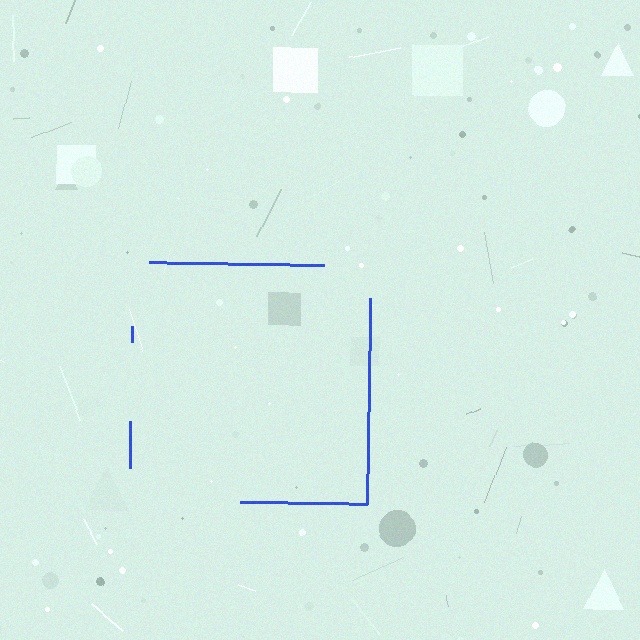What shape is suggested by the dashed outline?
The dashed outline suggests a square.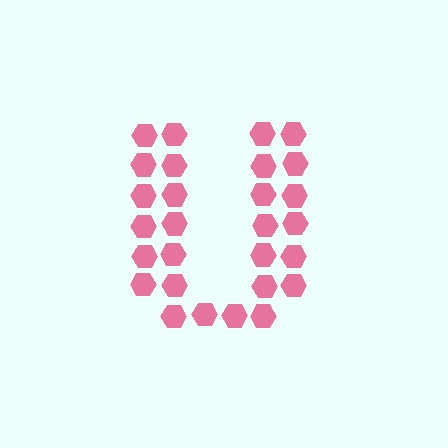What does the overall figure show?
The overall figure shows the letter U.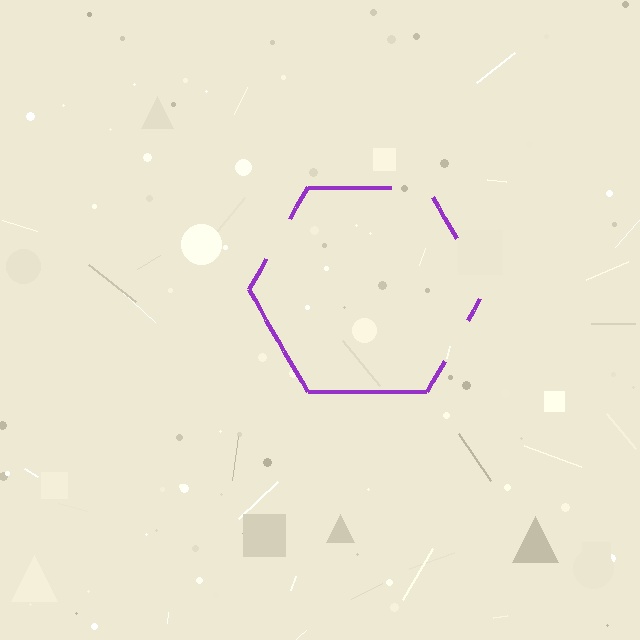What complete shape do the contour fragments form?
The contour fragments form a hexagon.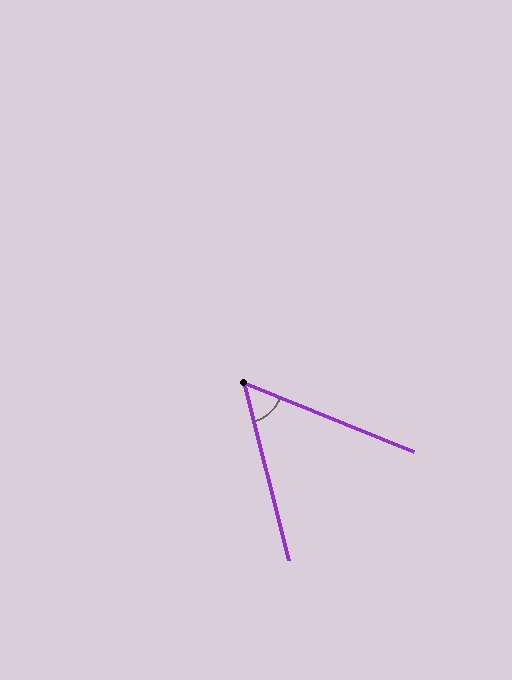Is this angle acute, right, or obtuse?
It is acute.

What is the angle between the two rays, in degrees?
Approximately 54 degrees.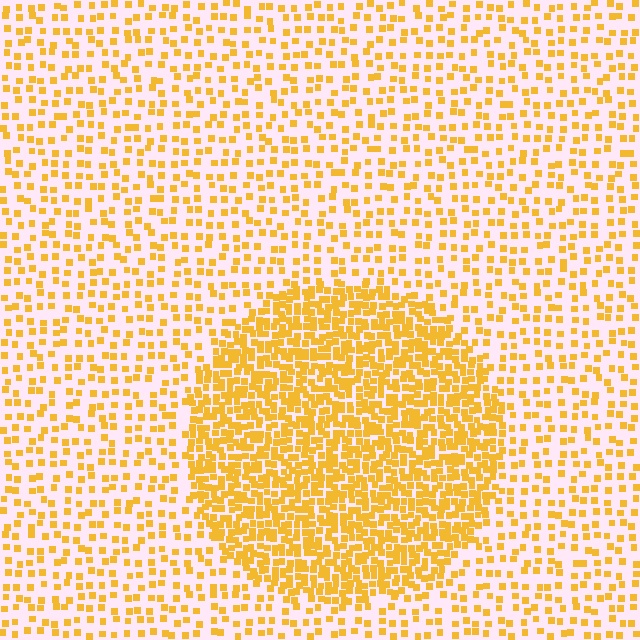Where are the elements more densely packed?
The elements are more densely packed inside the circle boundary.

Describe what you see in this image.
The image contains small yellow elements arranged at two different densities. A circle-shaped region is visible where the elements are more densely packed than the surrounding area.